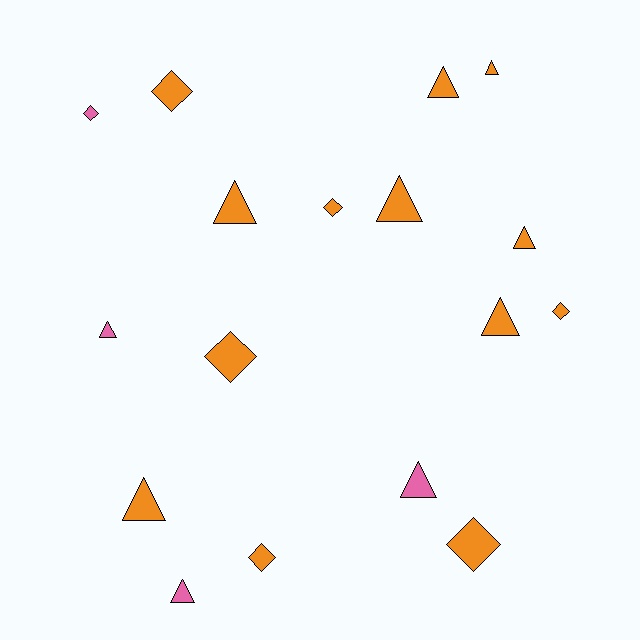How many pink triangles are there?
There are 3 pink triangles.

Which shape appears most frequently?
Triangle, with 10 objects.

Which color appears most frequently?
Orange, with 13 objects.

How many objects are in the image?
There are 17 objects.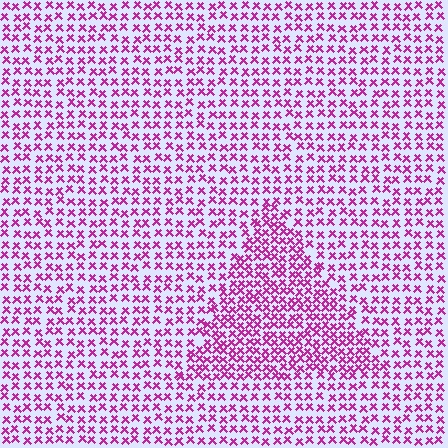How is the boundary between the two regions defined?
The boundary is defined by a change in element density (approximately 1.7x ratio). All elements are the same color, size, and shape.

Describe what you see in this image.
The image contains small magenta elements arranged at two different densities. A triangle-shaped region is visible where the elements are more densely packed than the surrounding area.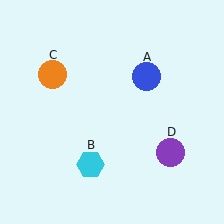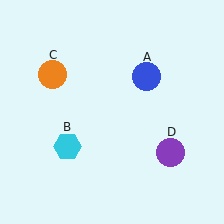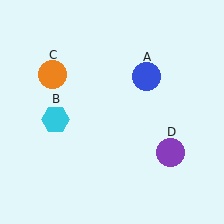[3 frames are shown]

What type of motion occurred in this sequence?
The cyan hexagon (object B) rotated clockwise around the center of the scene.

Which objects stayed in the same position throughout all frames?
Blue circle (object A) and orange circle (object C) and purple circle (object D) remained stationary.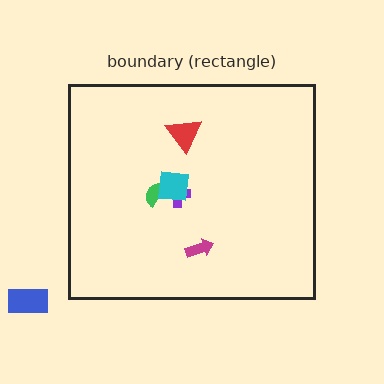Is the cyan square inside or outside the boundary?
Inside.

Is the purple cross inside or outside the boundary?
Inside.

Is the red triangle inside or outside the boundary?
Inside.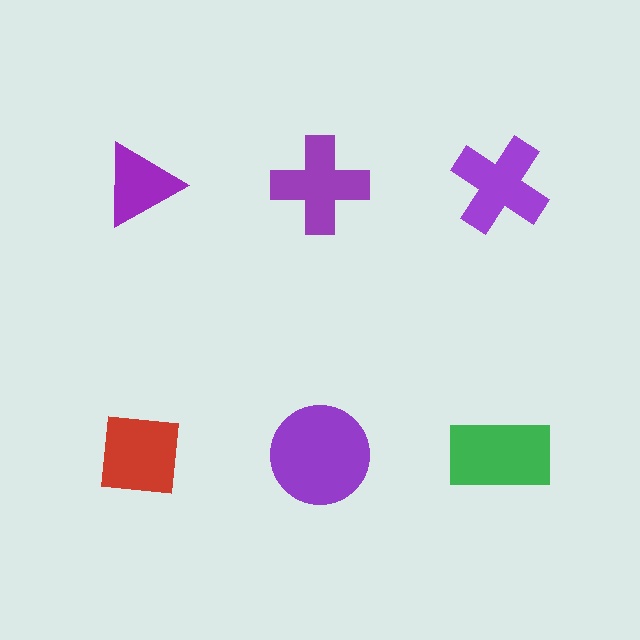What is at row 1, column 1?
A purple triangle.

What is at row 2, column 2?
A purple circle.